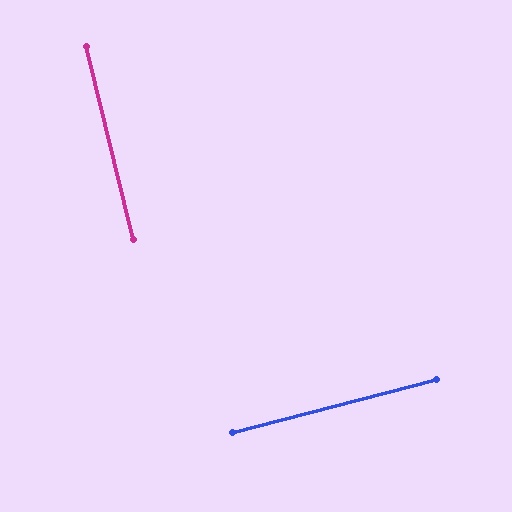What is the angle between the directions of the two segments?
Approximately 89 degrees.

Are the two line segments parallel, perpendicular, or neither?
Perpendicular — they meet at approximately 89°.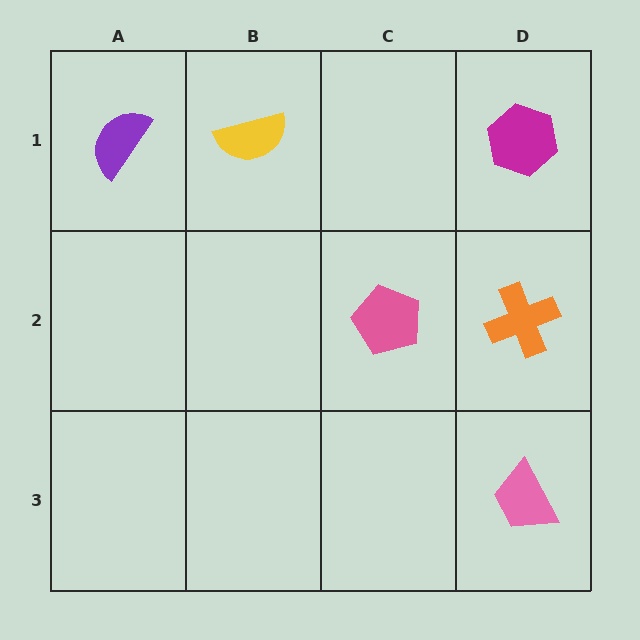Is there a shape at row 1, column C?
No, that cell is empty.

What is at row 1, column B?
A yellow semicircle.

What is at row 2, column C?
A pink pentagon.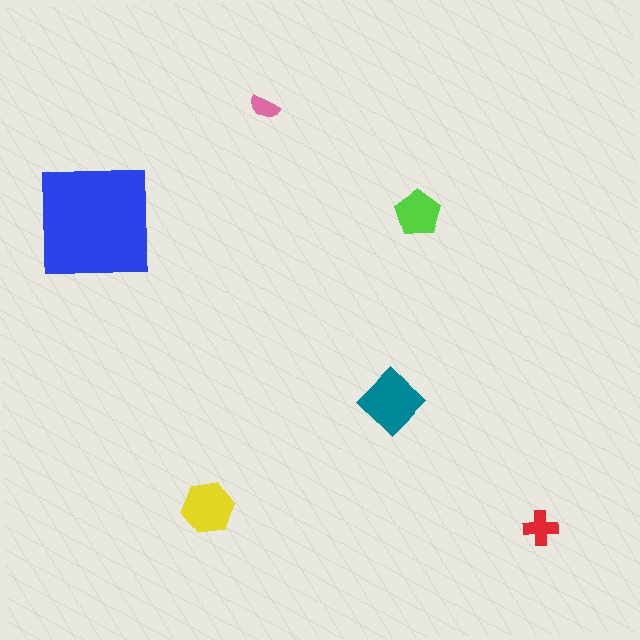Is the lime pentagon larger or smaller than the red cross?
Larger.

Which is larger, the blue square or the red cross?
The blue square.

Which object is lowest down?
The red cross is bottommost.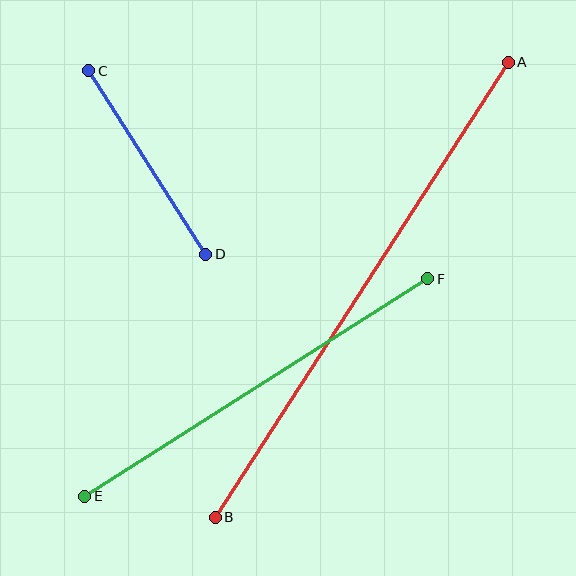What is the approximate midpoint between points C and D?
The midpoint is at approximately (147, 162) pixels.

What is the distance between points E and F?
The distance is approximately 406 pixels.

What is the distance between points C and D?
The distance is approximately 218 pixels.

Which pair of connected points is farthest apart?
Points A and B are farthest apart.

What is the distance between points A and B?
The distance is approximately 541 pixels.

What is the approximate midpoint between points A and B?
The midpoint is at approximately (362, 290) pixels.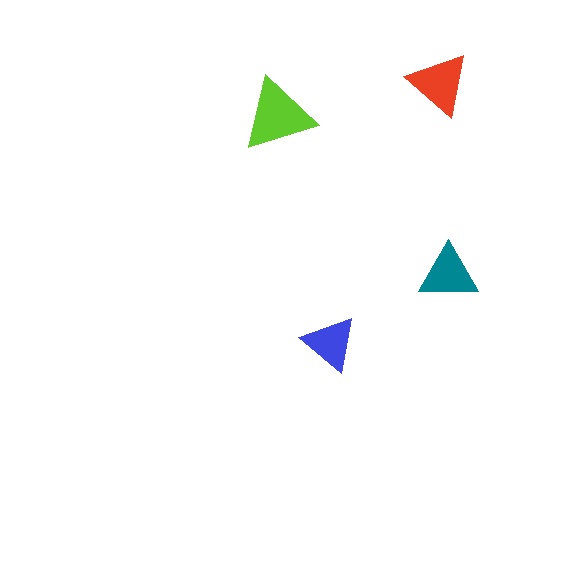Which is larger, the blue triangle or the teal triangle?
The teal one.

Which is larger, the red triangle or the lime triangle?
The lime one.